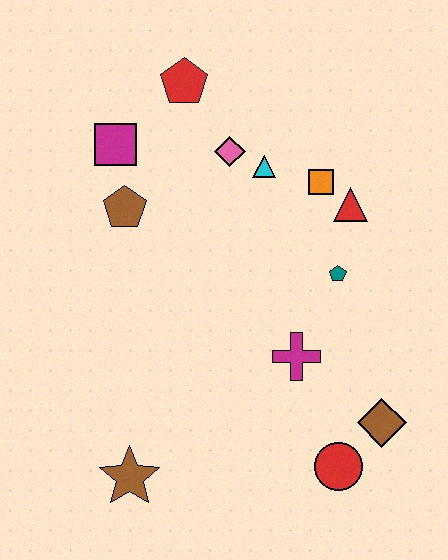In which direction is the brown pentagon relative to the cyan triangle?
The brown pentagon is to the left of the cyan triangle.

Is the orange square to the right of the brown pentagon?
Yes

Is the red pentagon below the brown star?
No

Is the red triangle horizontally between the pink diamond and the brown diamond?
Yes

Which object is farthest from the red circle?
The red pentagon is farthest from the red circle.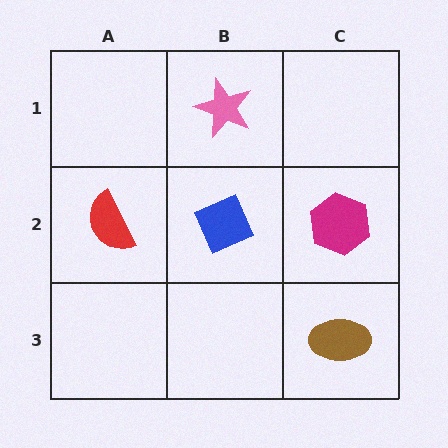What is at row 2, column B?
A blue diamond.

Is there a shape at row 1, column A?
No, that cell is empty.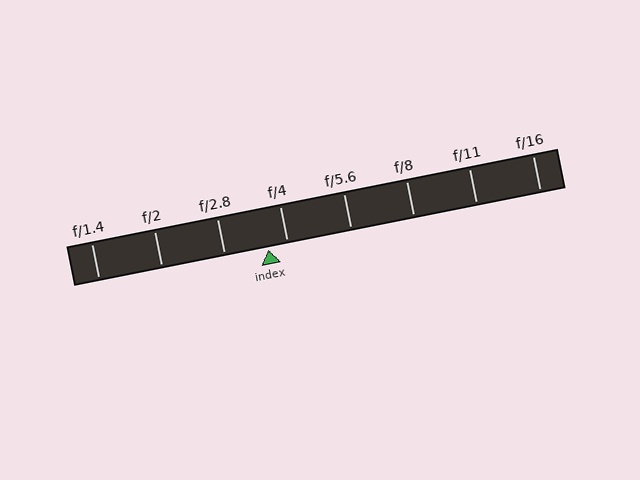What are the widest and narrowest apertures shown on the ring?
The widest aperture shown is f/1.4 and the narrowest is f/16.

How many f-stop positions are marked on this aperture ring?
There are 8 f-stop positions marked.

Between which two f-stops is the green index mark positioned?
The index mark is between f/2.8 and f/4.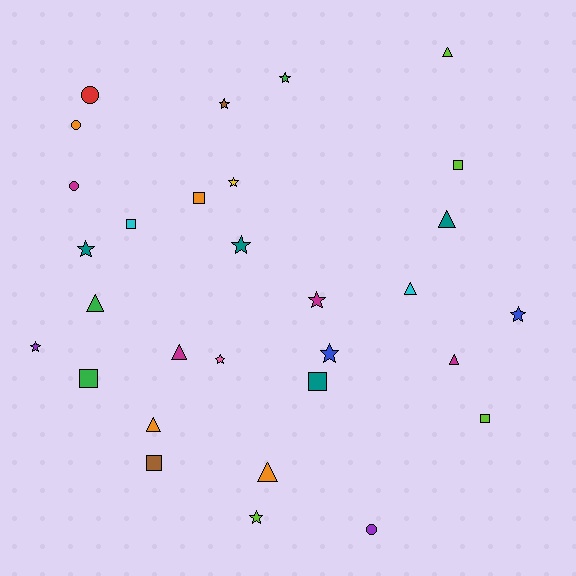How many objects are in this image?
There are 30 objects.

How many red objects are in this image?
There is 1 red object.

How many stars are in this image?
There are 11 stars.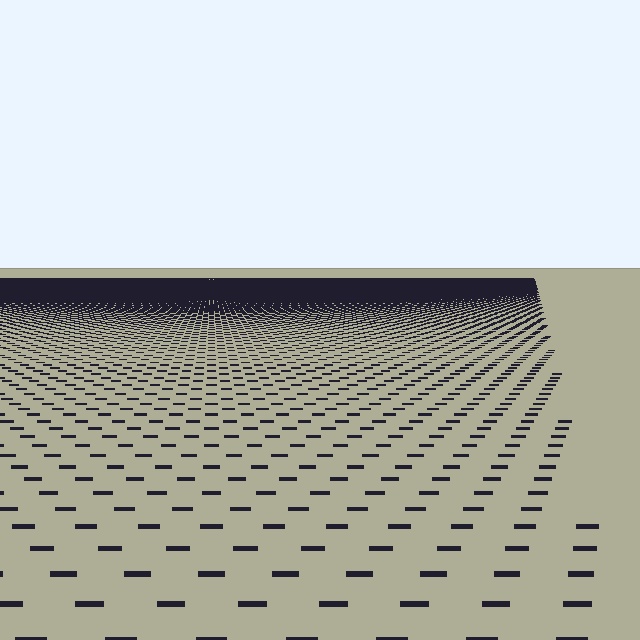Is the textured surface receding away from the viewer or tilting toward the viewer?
The surface is receding away from the viewer. Texture elements get smaller and denser toward the top.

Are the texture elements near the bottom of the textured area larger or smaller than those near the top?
Larger. Near the bottom, elements are closer to the viewer and appear at a bigger on-screen size.